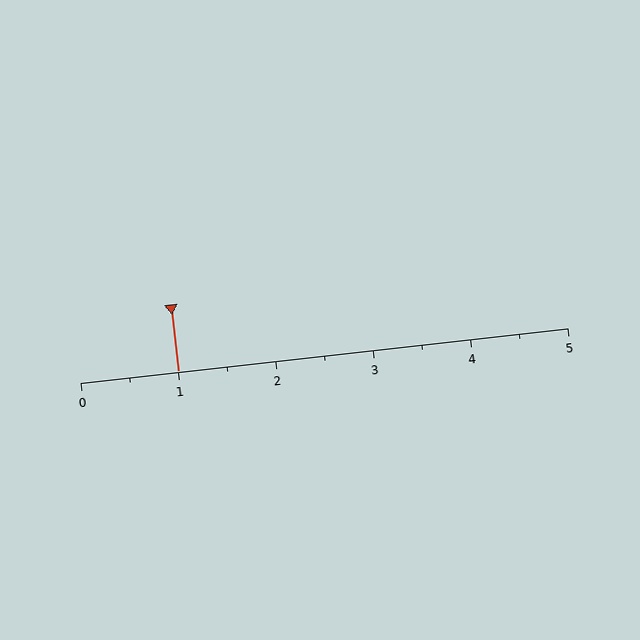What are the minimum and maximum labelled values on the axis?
The axis runs from 0 to 5.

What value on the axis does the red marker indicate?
The marker indicates approximately 1.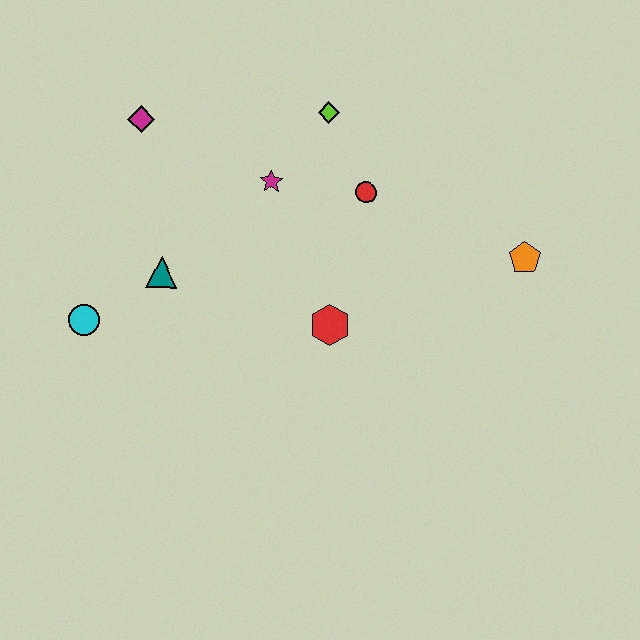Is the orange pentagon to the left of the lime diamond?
No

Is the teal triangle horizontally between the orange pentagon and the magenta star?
No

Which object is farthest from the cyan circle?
The orange pentagon is farthest from the cyan circle.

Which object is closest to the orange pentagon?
The red circle is closest to the orange pentagon.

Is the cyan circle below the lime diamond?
Yes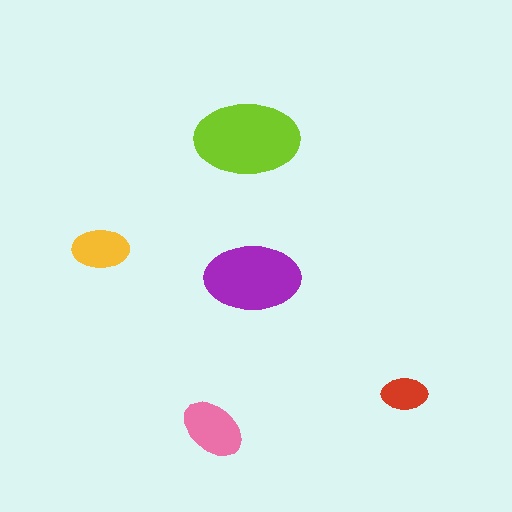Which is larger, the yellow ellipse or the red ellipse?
The yellow one.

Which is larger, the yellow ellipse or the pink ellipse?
The pink one.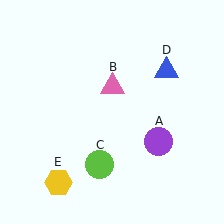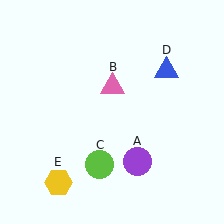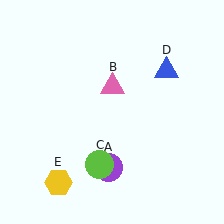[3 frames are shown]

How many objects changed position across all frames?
1 object changed position: purple circle (object A).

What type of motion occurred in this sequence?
The purple circle (object A) rotated clockwise around the center of the scene.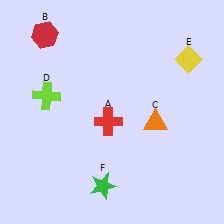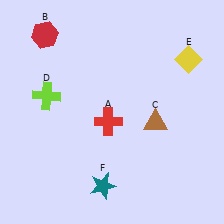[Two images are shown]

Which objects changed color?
C changed from orange to brown. F changed from green to teal.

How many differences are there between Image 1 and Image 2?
There are 2 differences between the two images.